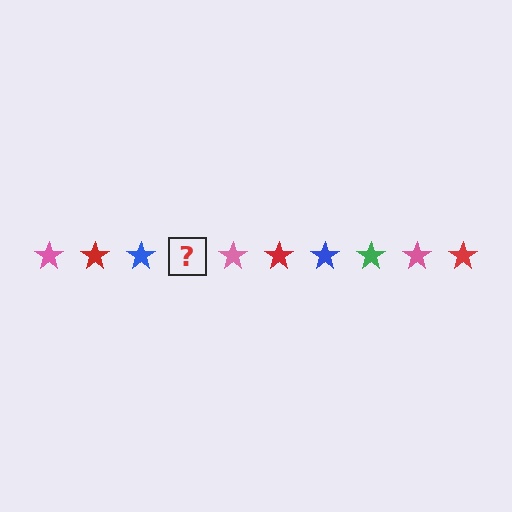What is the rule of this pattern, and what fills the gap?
The rule is that the pattern cycles through pink, red, blue, green stars. The gap should be filled with a green star.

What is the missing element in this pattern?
The missing element is a green star.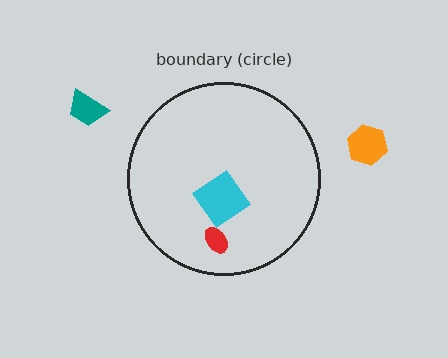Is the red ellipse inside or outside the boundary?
Inside.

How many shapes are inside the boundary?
2 inside, 2 outside.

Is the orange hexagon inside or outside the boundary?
Outside.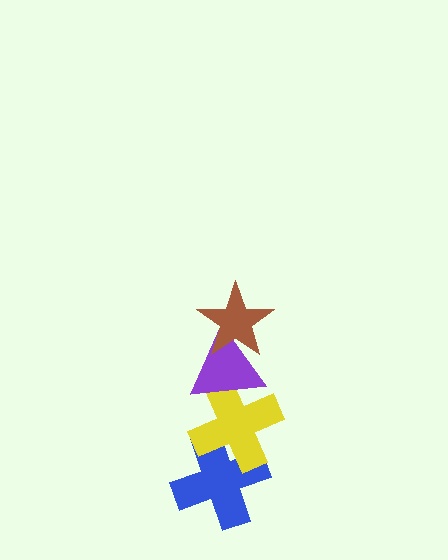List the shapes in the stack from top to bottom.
From top to bottom: the brown star, the purple triangle, the yellow cross, the blue cross.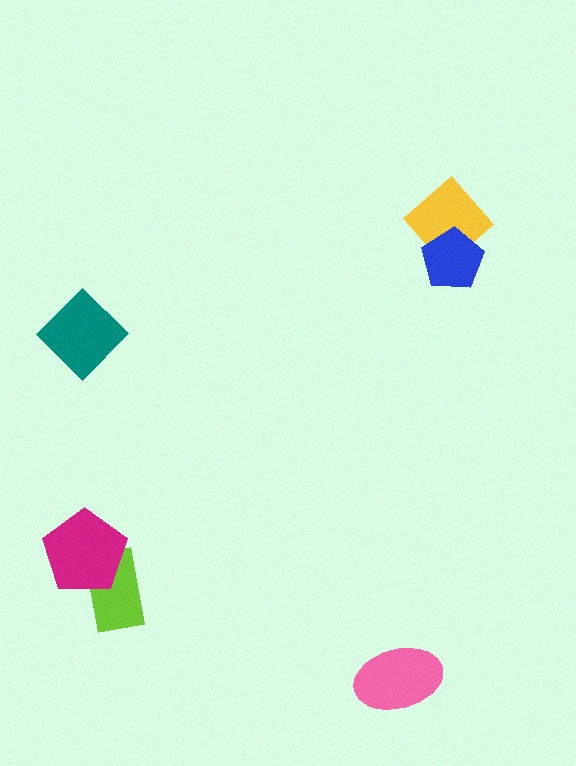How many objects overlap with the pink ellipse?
0 objects overlap with the pink ellipse.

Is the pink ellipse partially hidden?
No, no other shape covers it.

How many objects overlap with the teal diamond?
0 objects overlap with the teal diamond.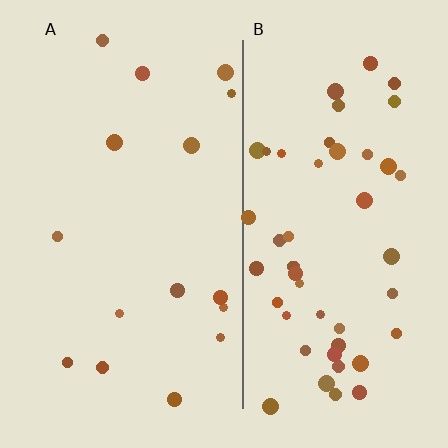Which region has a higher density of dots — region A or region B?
B (the right).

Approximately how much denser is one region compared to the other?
Approximately 3.2× — region B over region A.